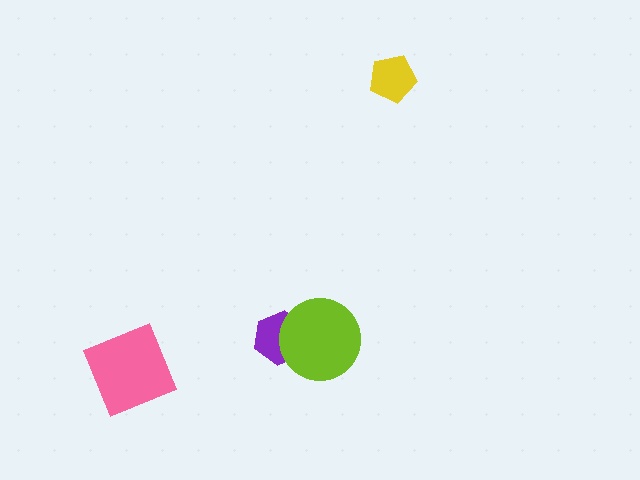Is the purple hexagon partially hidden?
Yes, it is partially covered by another shape.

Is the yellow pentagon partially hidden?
No, no other shape covers it.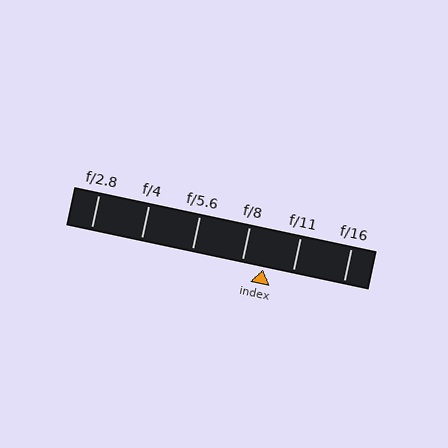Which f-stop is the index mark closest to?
The index mark is closest to f/8.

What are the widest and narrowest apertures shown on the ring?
The widest aperture shown is f/2.8 and the narrowest is f/16.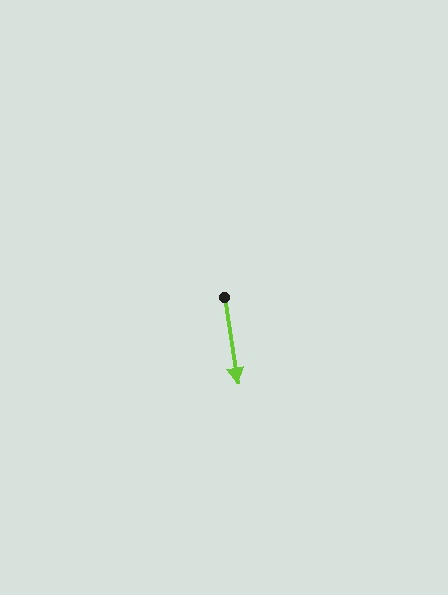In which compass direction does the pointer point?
South.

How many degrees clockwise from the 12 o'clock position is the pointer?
Approximately 171 degrees.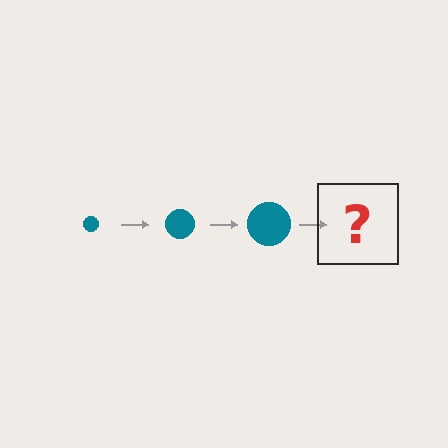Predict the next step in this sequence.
The next step is a teal circle, larger than the previous one.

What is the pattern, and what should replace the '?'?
The pattern is that the circle gets progressively larger each step. The '?' should be a teal circle, larger than the previous one.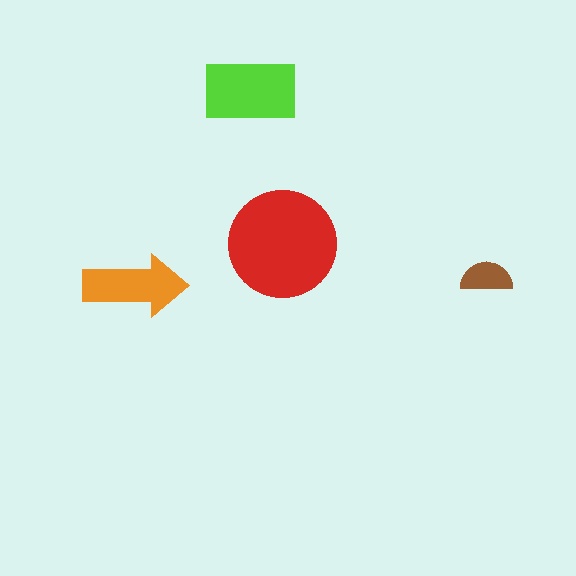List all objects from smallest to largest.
The brown semicircle, the orange arrow, the lime rectangle, the red circle.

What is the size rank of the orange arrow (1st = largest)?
3rd.